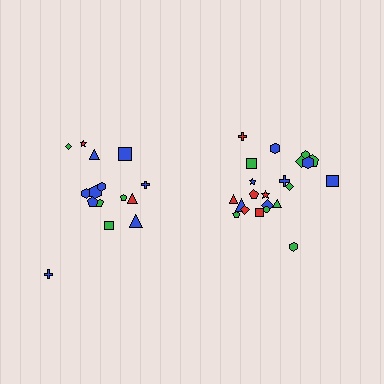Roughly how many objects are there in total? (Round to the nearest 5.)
Roughly 35 objects in total.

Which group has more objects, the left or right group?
The right group.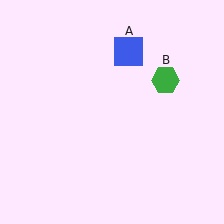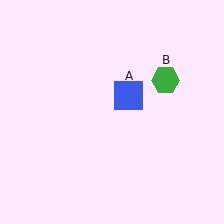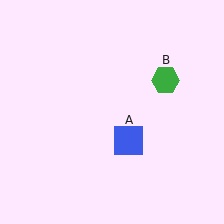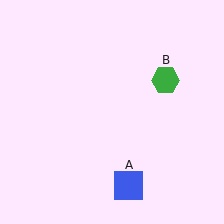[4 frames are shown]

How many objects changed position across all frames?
1 object changed position: blue square (object A).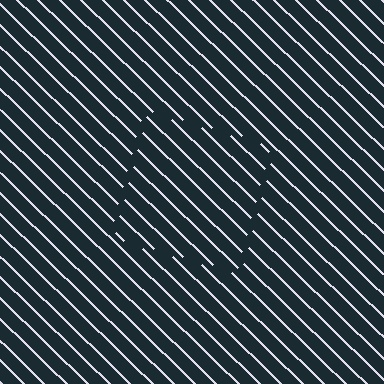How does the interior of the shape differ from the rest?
The interior of the shape contains the same grating, shifted by half a period — the contour is defined by the phase discontinuity where line-ends from the inner and outer gratings abut.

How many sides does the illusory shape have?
4 sides — the line-ends trace a square.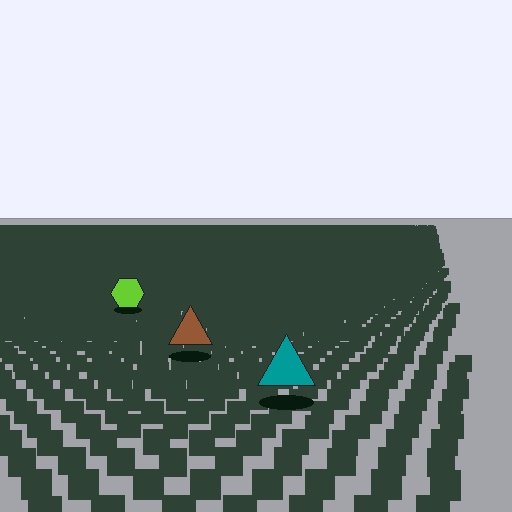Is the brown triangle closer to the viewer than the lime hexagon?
Yes. The brown triangle is closer — you can tell from the texture gradient: the ground texture is coarser near it.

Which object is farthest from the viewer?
The lime hexagon is farthest from the viewer. It appears smaller and the ground texture around it is denser.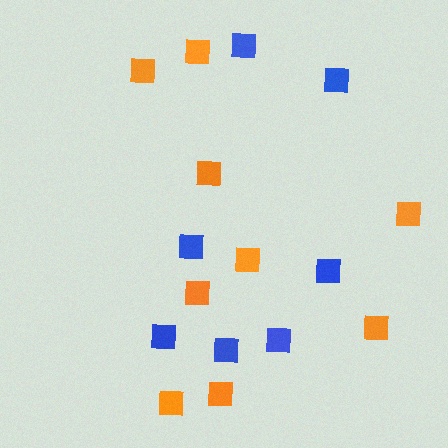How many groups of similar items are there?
There are 2 groups: one group of orange squares (9) and one group of blue squares (7).